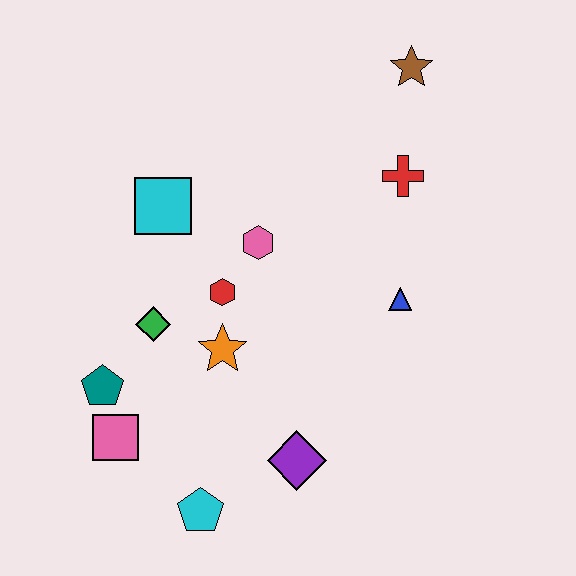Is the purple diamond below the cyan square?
Yes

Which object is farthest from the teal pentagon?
The brown star is farthest from the teal pentagon.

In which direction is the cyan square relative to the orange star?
The cyan square is above the orange star.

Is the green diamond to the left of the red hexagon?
Yes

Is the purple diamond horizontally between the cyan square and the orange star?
No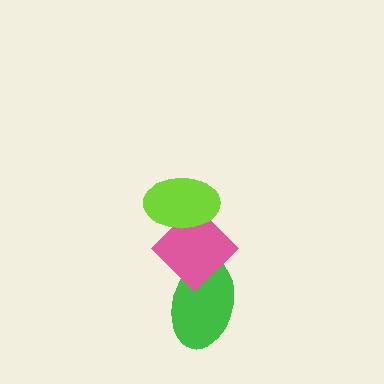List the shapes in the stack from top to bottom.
From top to bottom: the lime ellipse, the pink diamond, the green ellipse.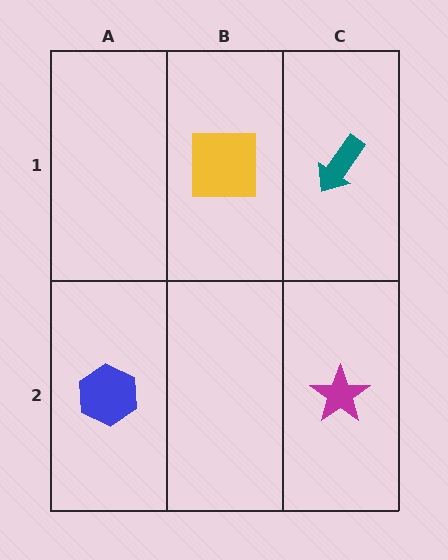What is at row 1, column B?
A yellow square.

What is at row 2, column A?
A blue hexagon.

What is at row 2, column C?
A magenta star.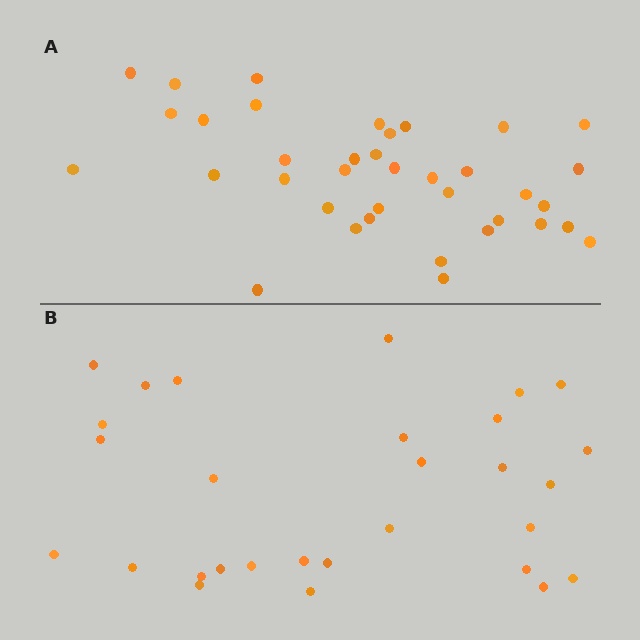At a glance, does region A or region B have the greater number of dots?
Region A (the top region) has more dots.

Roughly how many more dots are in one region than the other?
Region A has roughly 8 or so more dots than region B.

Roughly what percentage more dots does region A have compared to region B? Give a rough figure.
About 30% more.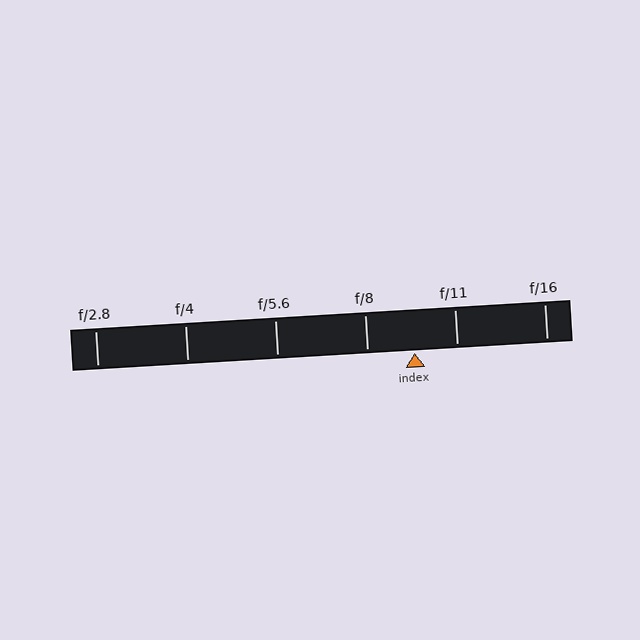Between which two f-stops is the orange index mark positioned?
The index mark is between f/8 and f/11.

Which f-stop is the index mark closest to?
The index mark is closest to f/11.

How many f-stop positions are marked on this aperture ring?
There are 6 f-stop positions marked.